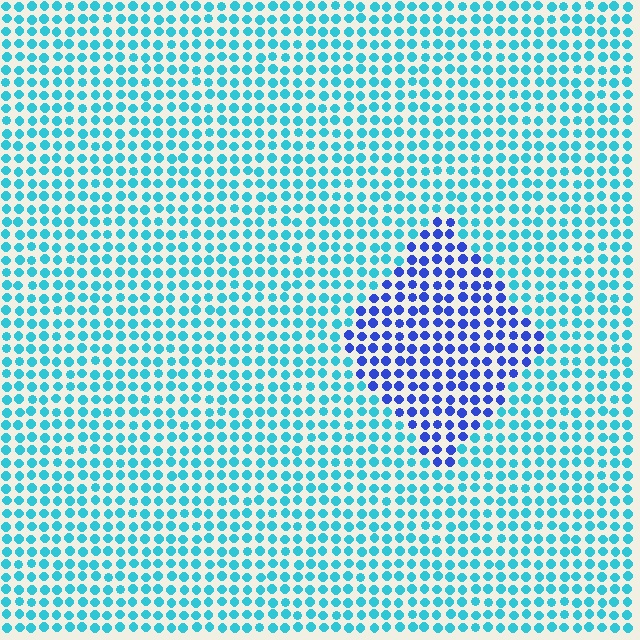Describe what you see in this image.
The image is filled with small cyan elements in a uniform arrangement. A diamond-shaped region is visible where the elements are tinted to a slightly different hue, forming a subtle color boundary.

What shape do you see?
I see a diamond.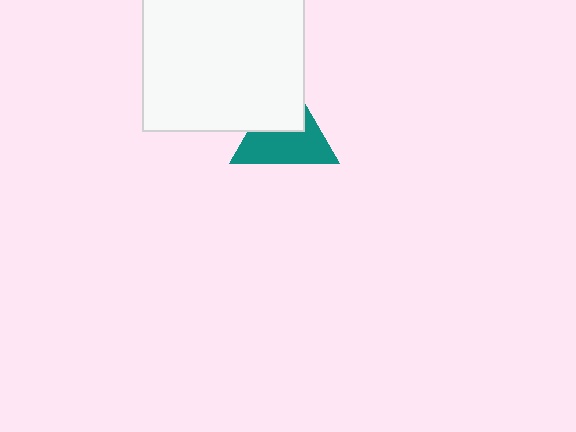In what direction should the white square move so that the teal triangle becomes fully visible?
The white square should move toward the upper-left. That is the shortest direction to clear the overlap and leave the teal triangle fully visible.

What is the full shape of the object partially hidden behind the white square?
The partially hidden object is a teal triangle.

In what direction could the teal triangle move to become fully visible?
The teal triangle could move toward the lower-right. That would shift it out from behind the white square entirely.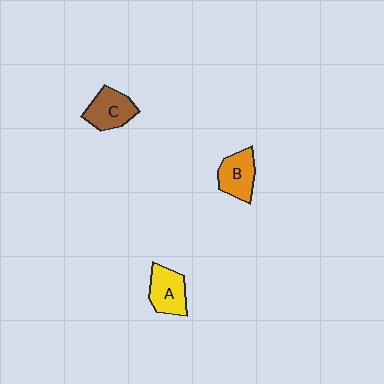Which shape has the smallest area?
Shape B (orange).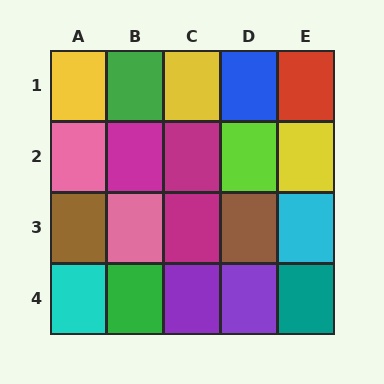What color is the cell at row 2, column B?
Magenta.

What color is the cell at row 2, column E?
Yellow.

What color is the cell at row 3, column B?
Pink.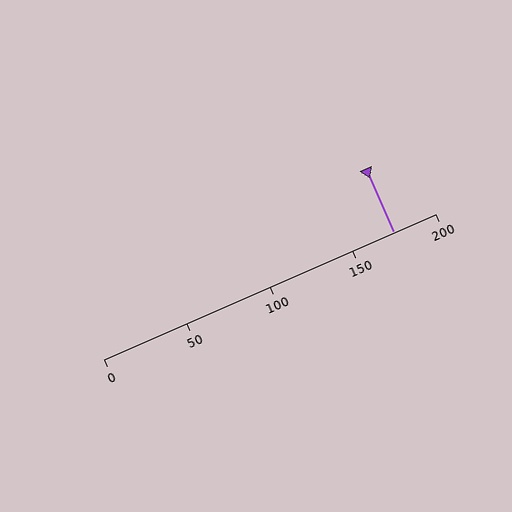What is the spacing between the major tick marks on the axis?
The major ticks are spaced 50 apart.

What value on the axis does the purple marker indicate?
The marker indicates approximately 175.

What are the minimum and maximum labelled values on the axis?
The axis runs from 0 to 200.